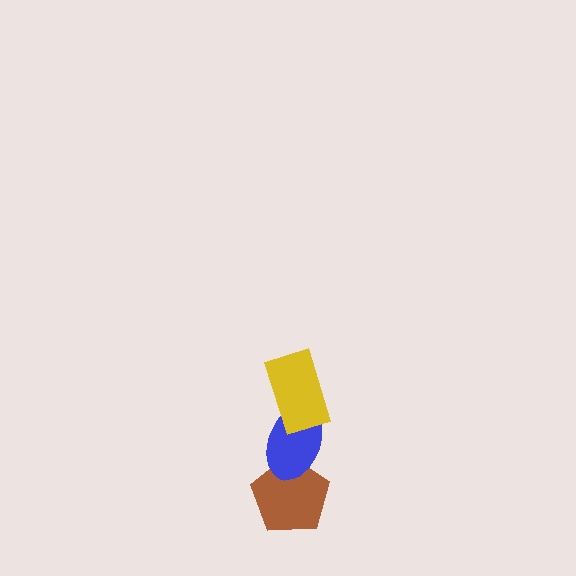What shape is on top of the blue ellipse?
The yellow rectangle is on top of the blue ellipse.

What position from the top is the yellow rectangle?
The yellow rectangle is 1st from the top.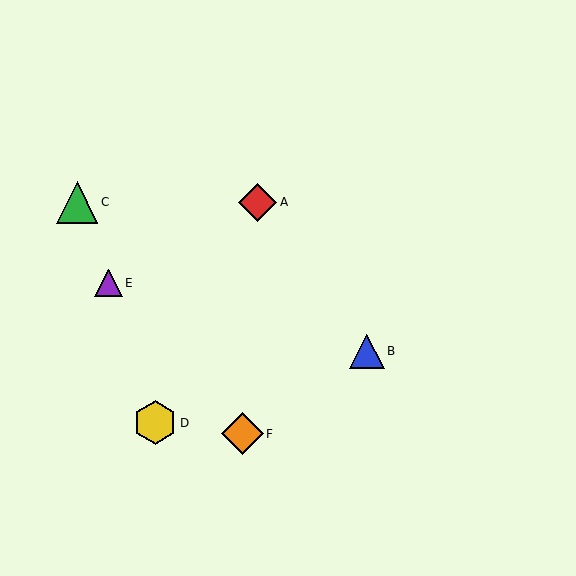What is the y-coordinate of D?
Object D is at y≈423.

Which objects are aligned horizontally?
Objects A, C are aligned horizontally.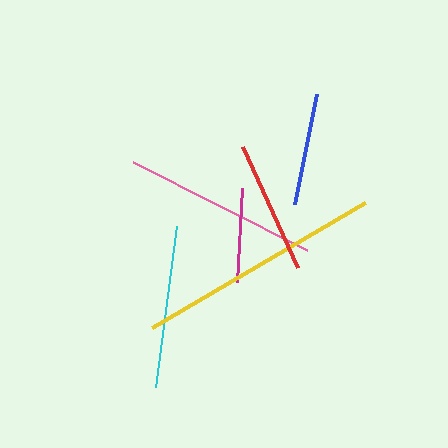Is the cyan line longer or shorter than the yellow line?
The yellow line is longer than the cyan line.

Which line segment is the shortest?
The magenta line is the shortest at approximately 93 pixels.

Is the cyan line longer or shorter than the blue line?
The cyan line is longer than the blue line.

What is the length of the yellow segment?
The yellow segment is approximately 247 pixels long.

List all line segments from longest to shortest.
From longest to shortest: yellow, pink, cyan, red, blue, magenta.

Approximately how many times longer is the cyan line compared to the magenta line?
The cyan line is approximately 1.7 times the length of the magenta line.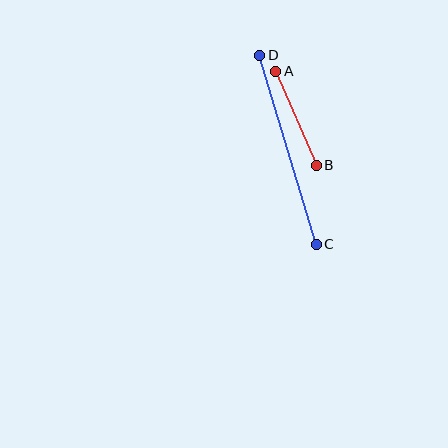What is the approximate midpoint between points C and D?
The midpoint is at approximately (288, 150) pixels.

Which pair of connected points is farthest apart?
Points C and D are farthest apart.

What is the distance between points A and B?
The distance is approximately 103 pixels.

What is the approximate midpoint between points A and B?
The midpoint is at approximately (296, 118) pixels.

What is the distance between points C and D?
The distance is approximately 198 pixels.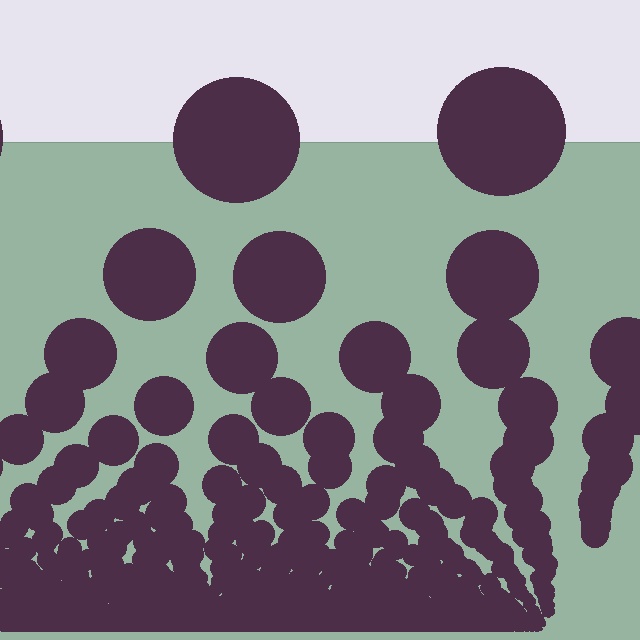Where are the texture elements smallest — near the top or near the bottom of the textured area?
Near the bottom.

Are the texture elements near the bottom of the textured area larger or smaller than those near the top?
Smaller. The gradient is inverted — elements near the bottom are smaller and denser.